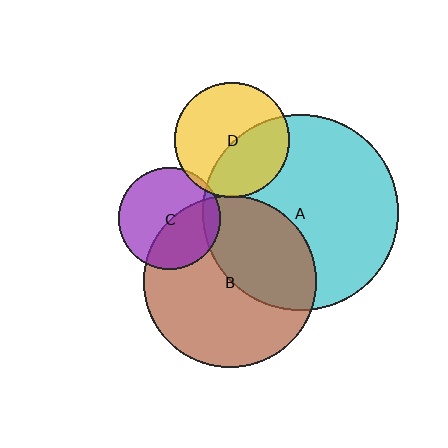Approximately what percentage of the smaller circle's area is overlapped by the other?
Approximately 40%.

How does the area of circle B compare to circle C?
Approximately 2.9 times.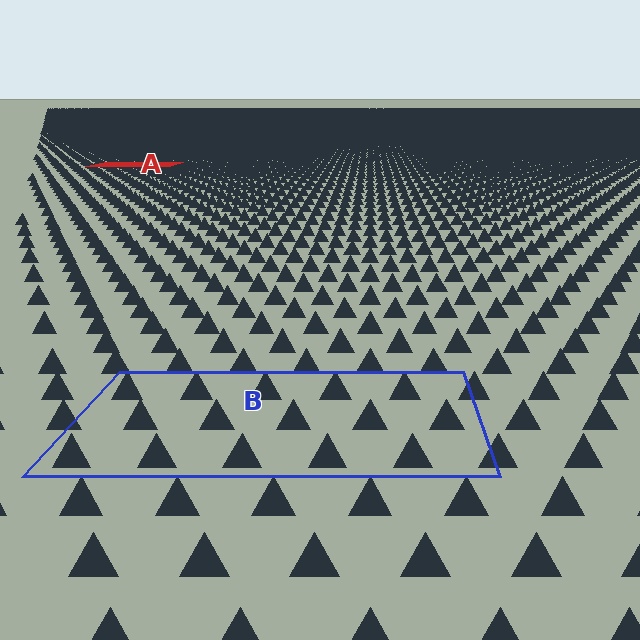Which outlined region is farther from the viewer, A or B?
Region A is farther from the viewer — the texture elements inside it appear smaller and more densely packed.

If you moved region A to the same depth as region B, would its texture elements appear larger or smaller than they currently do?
They would appear larger. At a closer depth, the same texture elements are projected at a bigger on-screen size.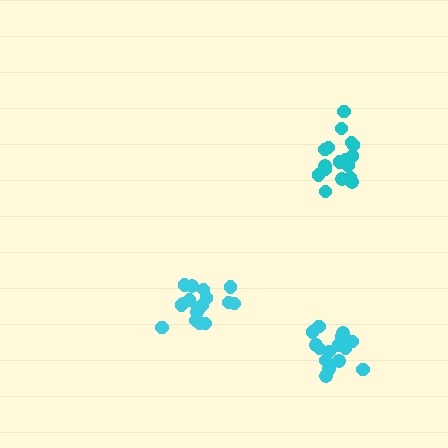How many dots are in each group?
Group 1: 15 dots, Group 2: 17 dots, Group 3: 17 dots (49 total).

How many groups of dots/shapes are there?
There are 3 groups.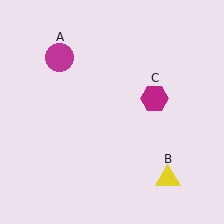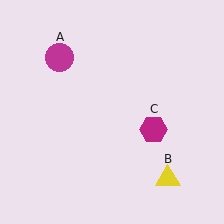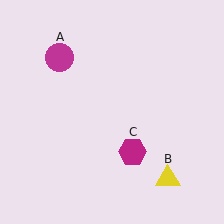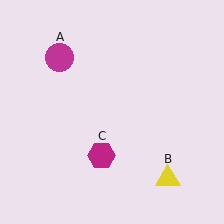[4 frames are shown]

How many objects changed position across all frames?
1 object changed position: magenta hexagon (object C).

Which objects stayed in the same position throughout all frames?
Magenta circle (object A) and yellow triangle (object B) remained stationary.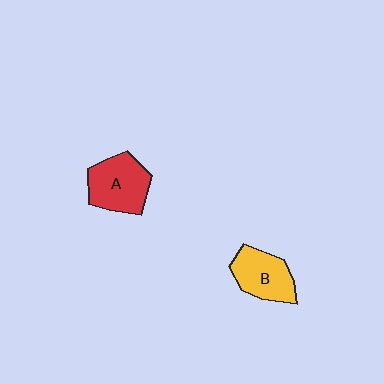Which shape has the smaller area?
Shape B (yellow).